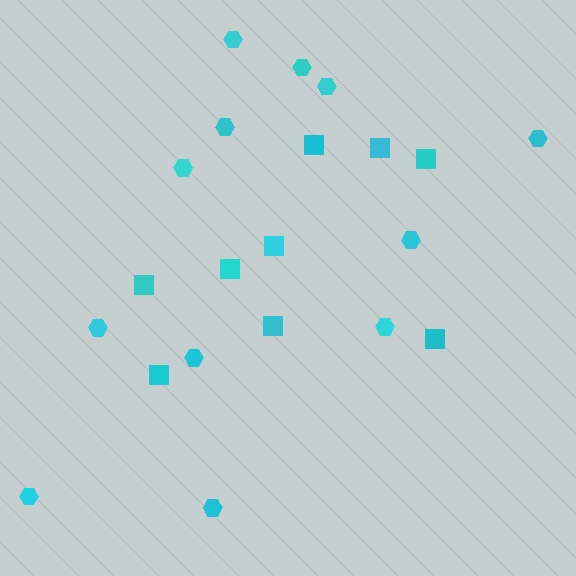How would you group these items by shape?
There are 2 groups: one group of squares (9) and one group of hexagons (12).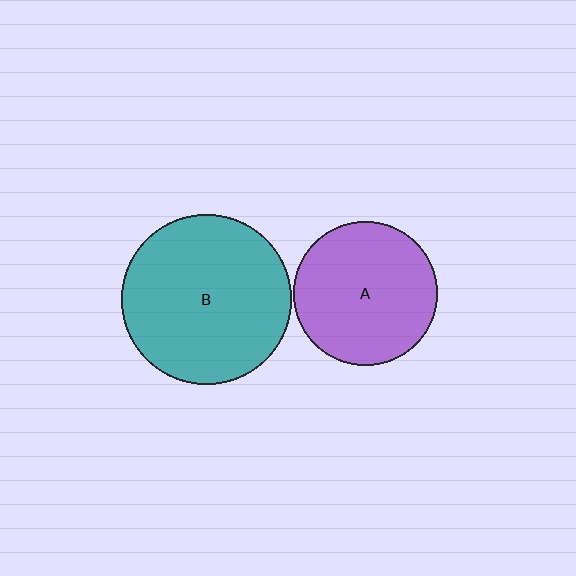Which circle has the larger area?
Circle B (teal).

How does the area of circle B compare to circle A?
Approximately 1.4 times.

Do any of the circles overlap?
No, none of the circles overlap.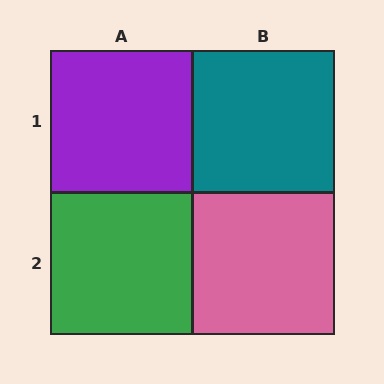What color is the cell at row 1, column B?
Teal.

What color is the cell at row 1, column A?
Purple.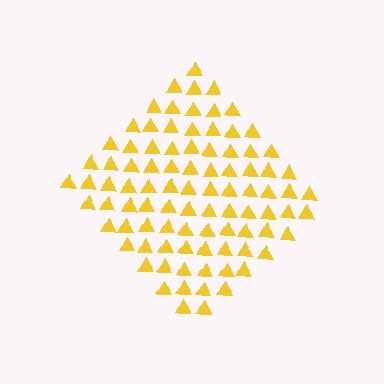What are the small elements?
The small elements are triangles.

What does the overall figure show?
The overall figure shows a diamond.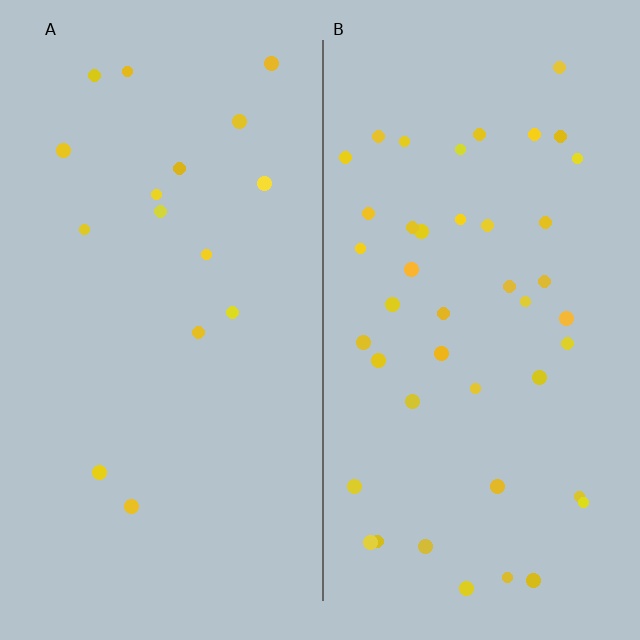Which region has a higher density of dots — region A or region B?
B (the right).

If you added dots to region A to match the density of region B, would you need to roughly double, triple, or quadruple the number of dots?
Approximately triple.